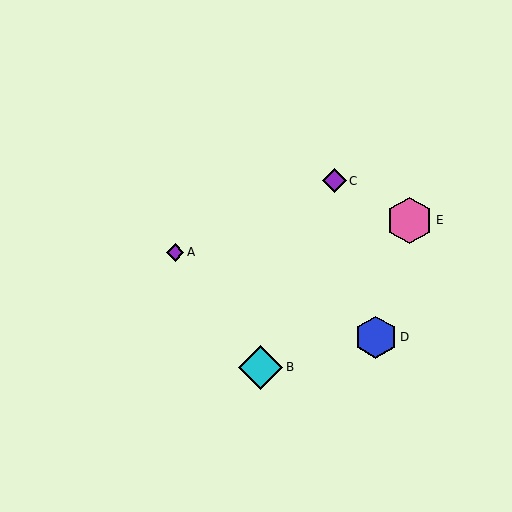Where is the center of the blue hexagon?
The center of the blue hexagon is at (376, 337).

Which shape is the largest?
The pink hexagon (labeled E) is the largest.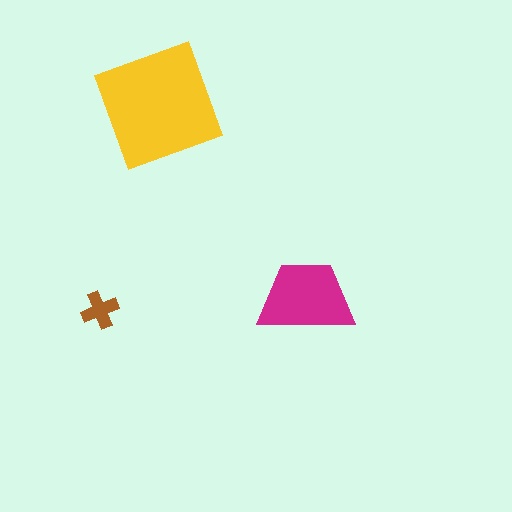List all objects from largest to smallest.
The yellow square, the magenta trapezoid, the brown cross.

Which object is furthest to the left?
The brown cross is leftmost.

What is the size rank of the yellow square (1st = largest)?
1st.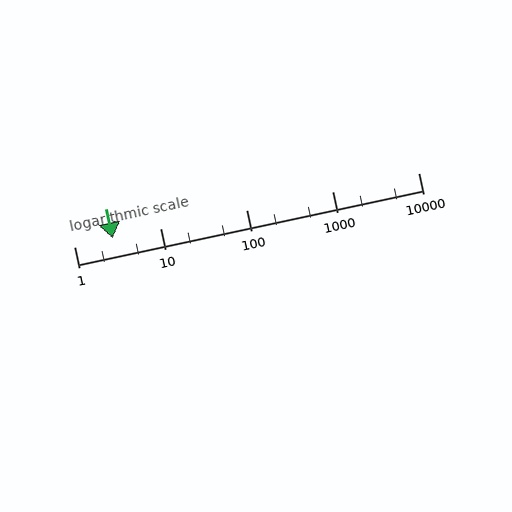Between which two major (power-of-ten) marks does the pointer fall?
The pointer is between 1 and 10.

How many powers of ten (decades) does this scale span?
The scale spans 4 decades, from 1 to 10000.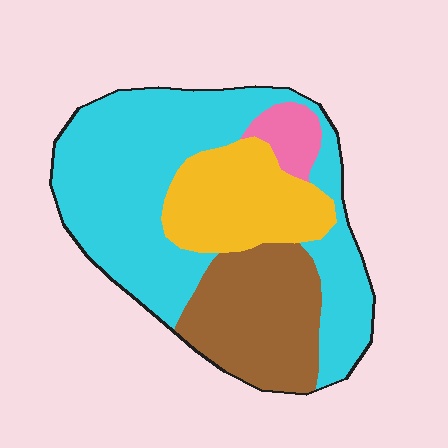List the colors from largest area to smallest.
From largest to smallest: cyan, brown, yellow, pink.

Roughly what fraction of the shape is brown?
Brown takes up about one quarter (1/4) of the shape.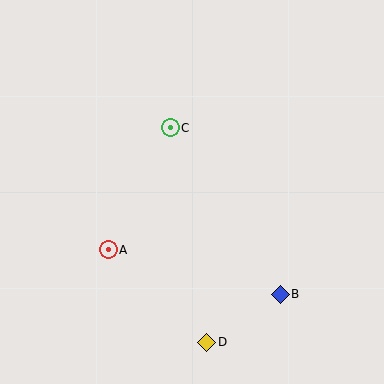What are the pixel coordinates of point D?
Point D is at (207, 342).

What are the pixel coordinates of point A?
Point A is at (108, 250).